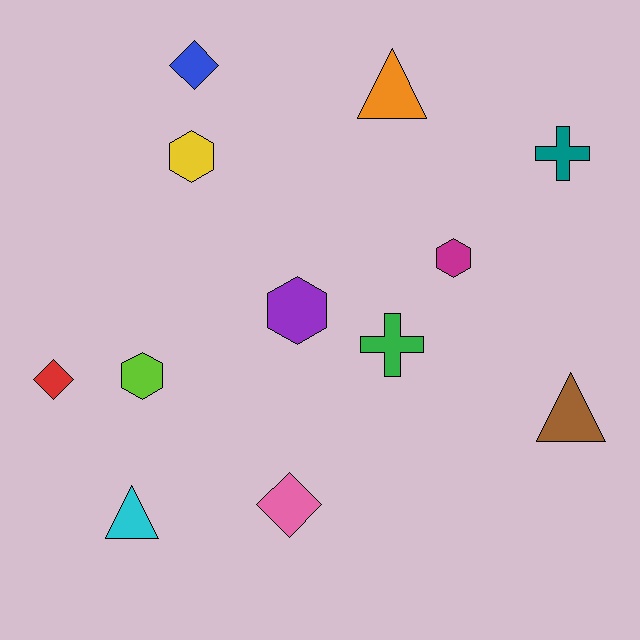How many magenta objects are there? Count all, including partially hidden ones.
There is 1 magenta object.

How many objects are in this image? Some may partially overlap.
There are 12 objects.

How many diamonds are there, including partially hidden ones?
There are 3 diamonds.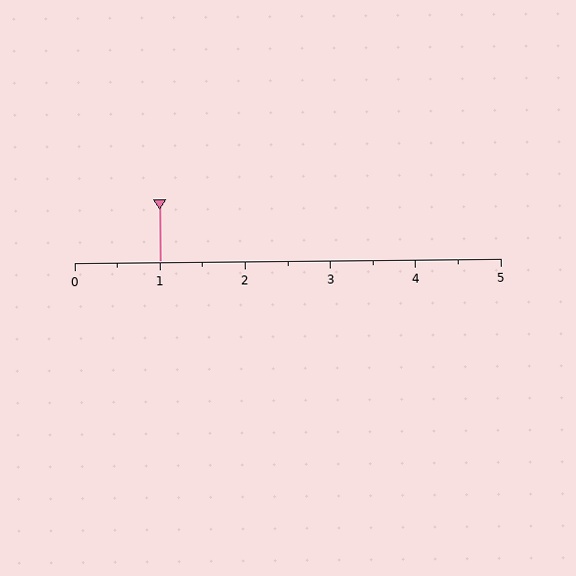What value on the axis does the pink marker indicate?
The marker indicates approximately 1.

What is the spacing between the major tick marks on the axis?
The major ticks are spaced 1 apart.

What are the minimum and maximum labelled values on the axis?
The axis runs from 0 to 5.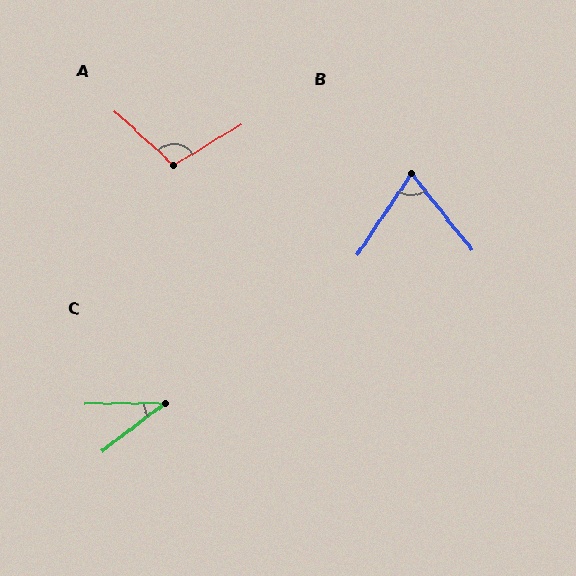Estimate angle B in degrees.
Approximately 72 degrees.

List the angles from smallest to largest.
C (37°), B (72°), A (107°).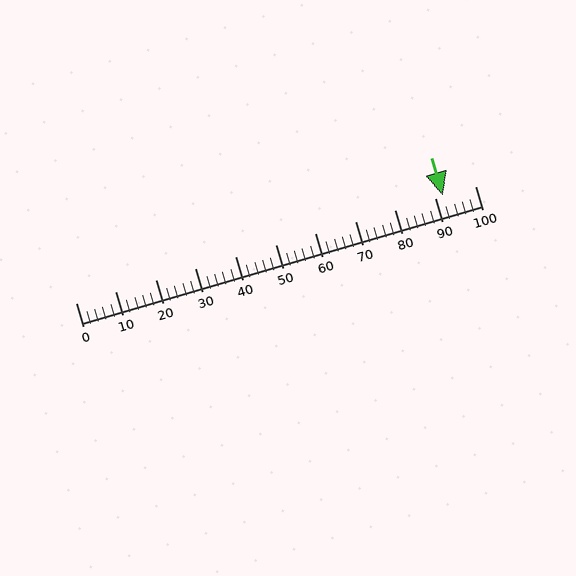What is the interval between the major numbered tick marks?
The major tick marks are spaced 10 units apart.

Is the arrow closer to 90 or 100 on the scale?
The arrow is closer to 90.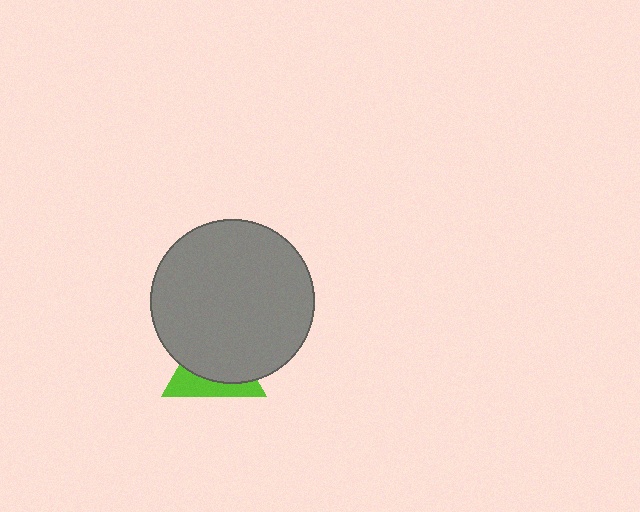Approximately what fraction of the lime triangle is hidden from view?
Roughly 63% of the lime triangle is hidden behind the gray circle.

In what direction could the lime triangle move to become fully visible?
The lime triangle could move down. That would shift it out from behind the gray circle entirely.